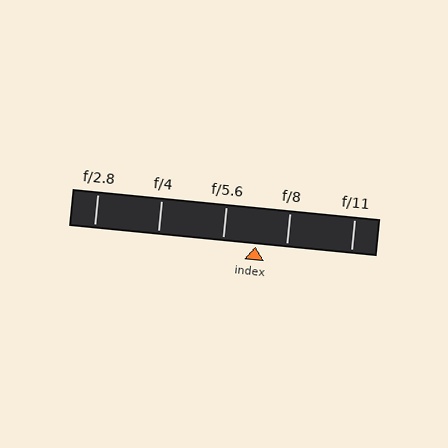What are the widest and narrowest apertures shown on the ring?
The widest aperture shown is f/2.8 and the narrowest is f/11.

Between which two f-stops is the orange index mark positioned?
The index mark is between f/5.6 and f/8.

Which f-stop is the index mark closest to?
The index mark is closest to f/8.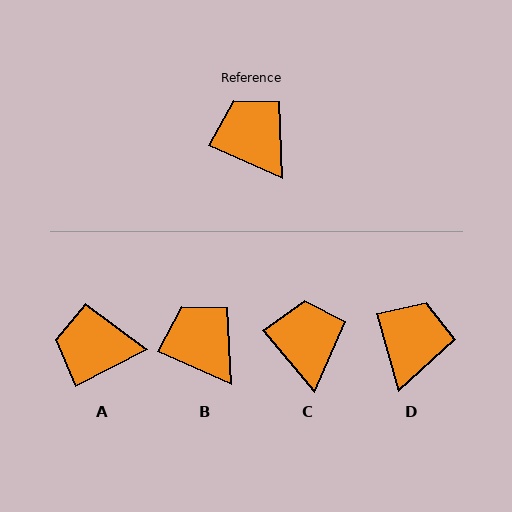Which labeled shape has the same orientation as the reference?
B.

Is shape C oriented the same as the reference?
No, it is off by about 26 degrees.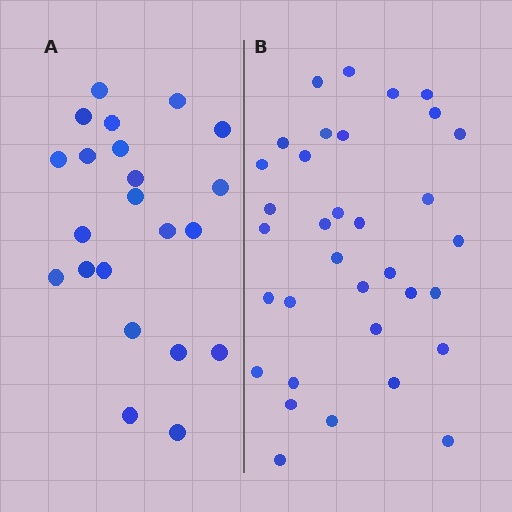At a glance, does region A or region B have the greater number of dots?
Region B (the right region) has more dots.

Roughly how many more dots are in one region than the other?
Region B has roughly 12 or so more dots than region A.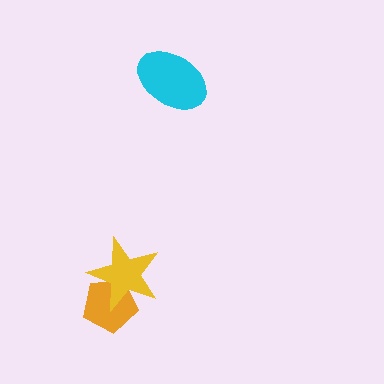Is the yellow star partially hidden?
No, no other shape covers it.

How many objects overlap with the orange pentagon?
1 object overlaps with the orange pentagon.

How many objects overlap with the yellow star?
1 object overlaps with the yellow star.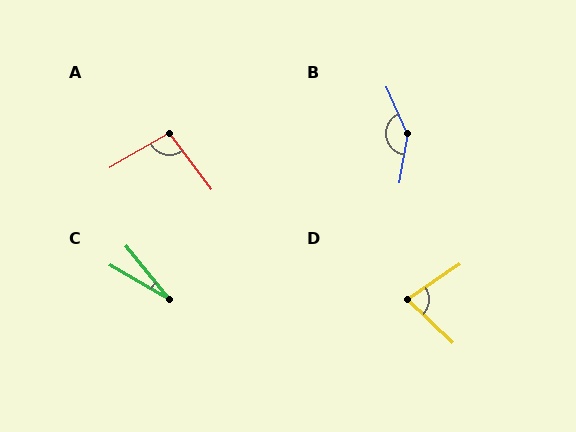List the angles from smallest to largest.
C (20°), D (77°), A (96°), B (147°).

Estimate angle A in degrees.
Approximately 96 degrees.